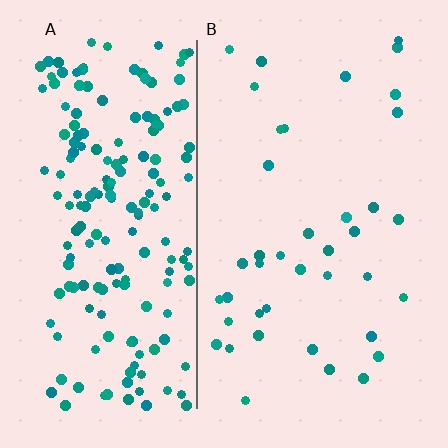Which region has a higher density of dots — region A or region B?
A (the left).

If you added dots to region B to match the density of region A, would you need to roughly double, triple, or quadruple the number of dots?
Approximately quadruple.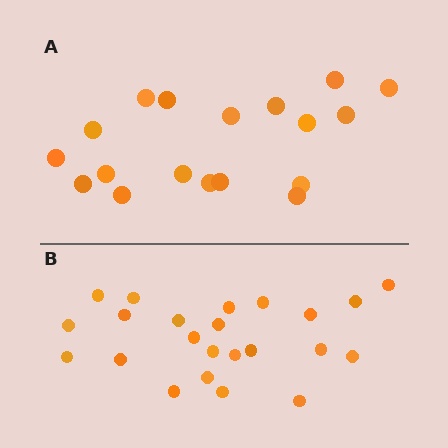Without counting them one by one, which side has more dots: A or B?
Region B (the bottom region) has more dots.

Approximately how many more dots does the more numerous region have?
Region B has about 5 more dots than region A.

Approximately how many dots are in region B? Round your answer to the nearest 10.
About 20 dots. (The exact count is 23, which rounds to 20.)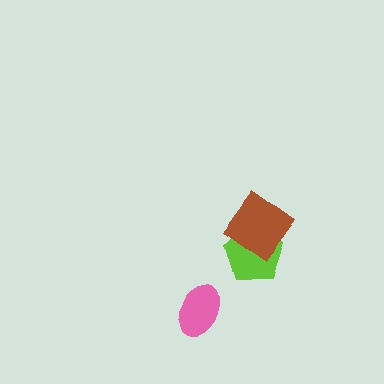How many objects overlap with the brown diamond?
1 object overlaps with the brown diamond.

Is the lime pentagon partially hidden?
Yes, it is partially covered by another shape.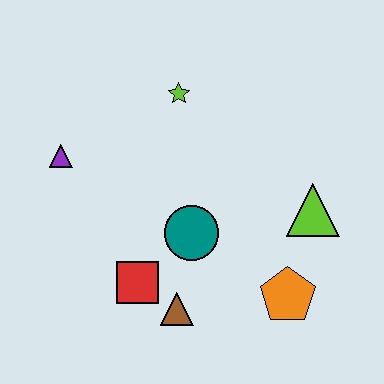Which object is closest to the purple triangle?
The lime star is closest to the purple triangle.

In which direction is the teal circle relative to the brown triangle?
The teal circle is above the brown triangle.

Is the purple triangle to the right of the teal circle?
No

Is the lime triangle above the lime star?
No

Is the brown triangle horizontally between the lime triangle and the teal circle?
No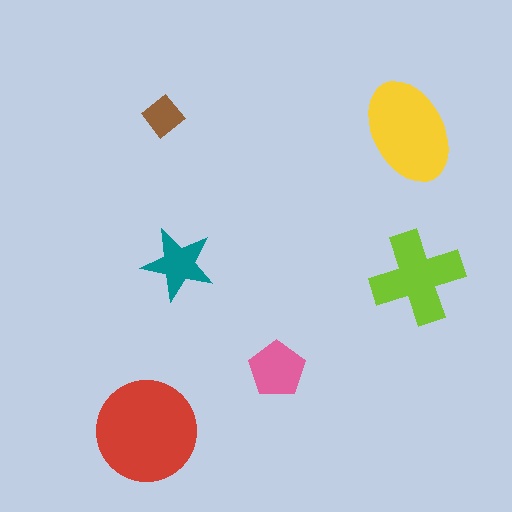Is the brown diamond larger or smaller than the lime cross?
Smaller.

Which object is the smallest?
The brown diamond.